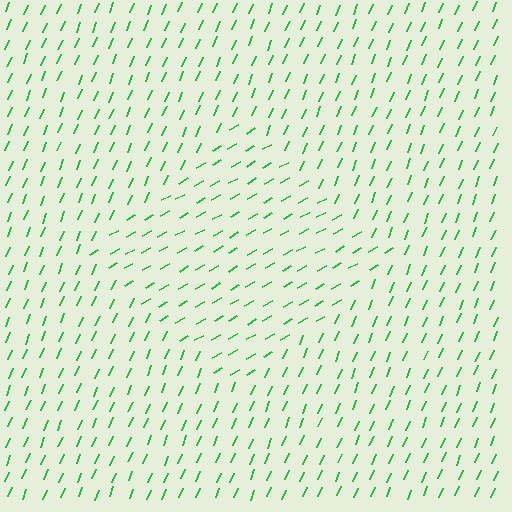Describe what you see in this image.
The image is filled with small green line segments. A diamond region in the image has lines oriented differently from the surrounding lines, creating a visible texture boundary.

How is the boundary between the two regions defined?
The boundary is defined purely by a change in line orientation (approximately 38 degrees difference). All lines are the same color and thickness.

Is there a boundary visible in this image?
Yes, there is a texture boundary formed by a change in line orientation.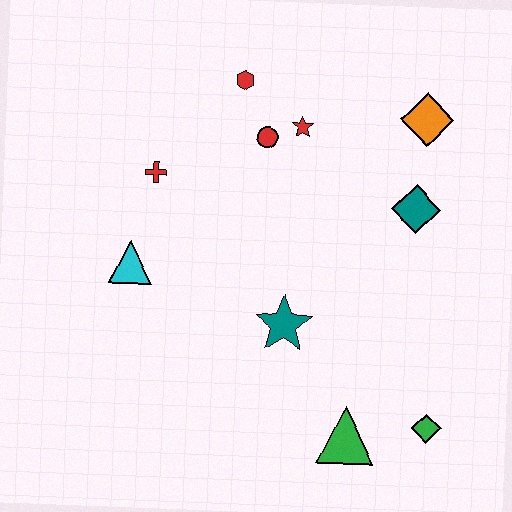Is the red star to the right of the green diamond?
No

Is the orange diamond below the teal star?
No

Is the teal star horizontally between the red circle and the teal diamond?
Yes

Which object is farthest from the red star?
The green diamond is farthest from the red star.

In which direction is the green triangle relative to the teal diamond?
The green triangle is below the teal diamond.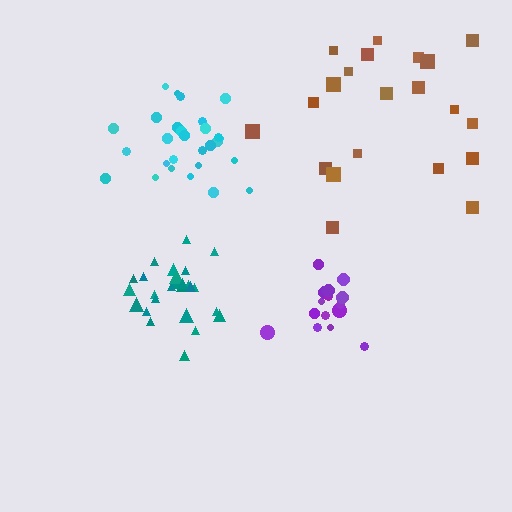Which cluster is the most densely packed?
Teal.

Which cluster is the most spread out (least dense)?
Brown.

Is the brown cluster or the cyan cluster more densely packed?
Cyan.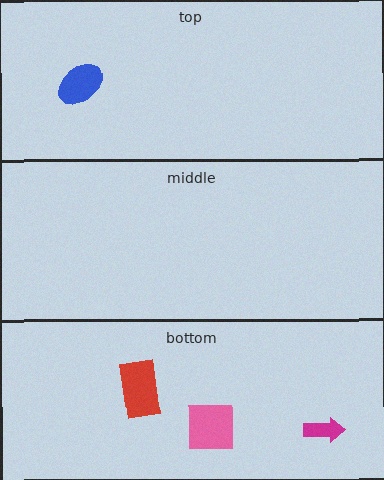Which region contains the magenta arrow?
The bottom region.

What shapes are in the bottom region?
The red rectangle, the magenta arrow, the pink square.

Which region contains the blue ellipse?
The top region.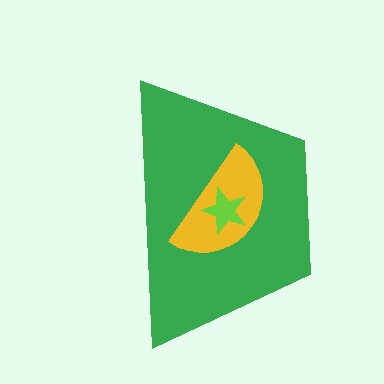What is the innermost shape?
The lime star.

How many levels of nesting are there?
3.